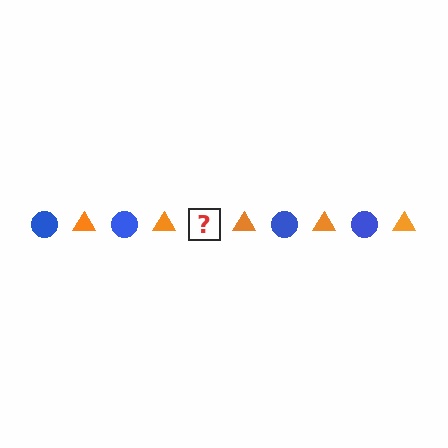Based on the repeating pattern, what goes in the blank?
The blank should be a blue circle.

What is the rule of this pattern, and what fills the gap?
The rule is that the pattern alternates between blue circle and orange triangle. The gap should be filled with a blue circle.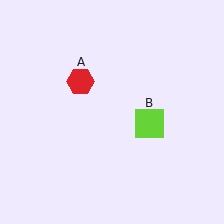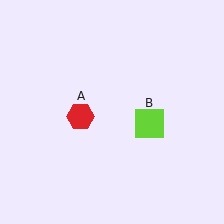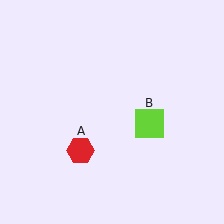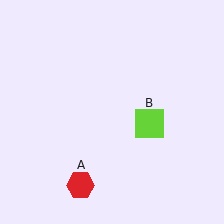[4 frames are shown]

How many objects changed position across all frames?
1 object changed position: red hexagon (object A).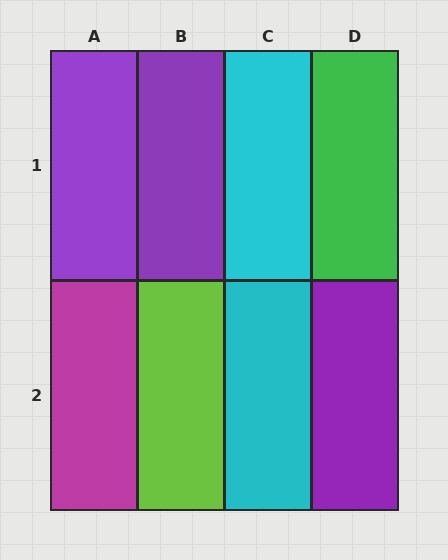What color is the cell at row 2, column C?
Cyan.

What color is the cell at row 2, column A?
Magenta.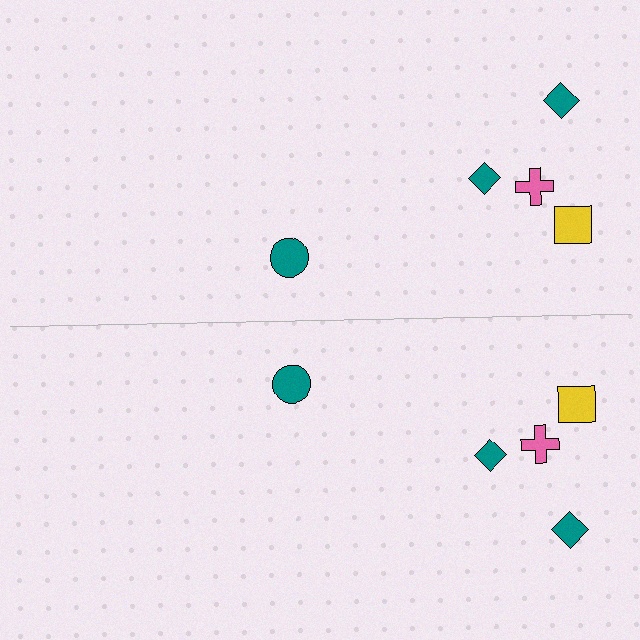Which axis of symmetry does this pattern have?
The pattern has a horizontal axis of symmetry running through the center of the image.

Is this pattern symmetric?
Yes, this pattern has bilateral (reflection) symmetry.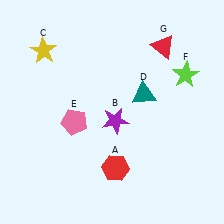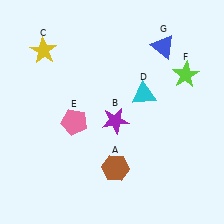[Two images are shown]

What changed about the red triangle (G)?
In Image 1, G is red. In Image 2, it changed to blue.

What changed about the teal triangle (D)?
In Image 1, D is teal. In Image 2, it changed to cyan.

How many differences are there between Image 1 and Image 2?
There are 3 differences between the two images.